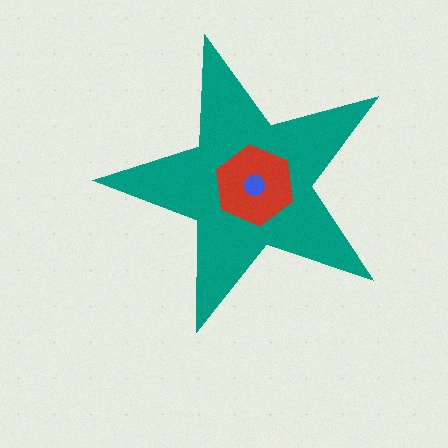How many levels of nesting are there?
3.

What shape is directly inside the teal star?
The red hexagon.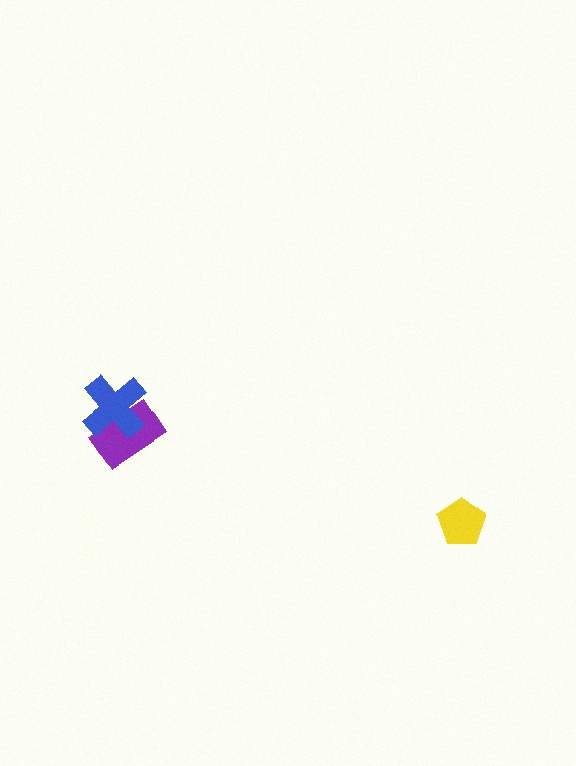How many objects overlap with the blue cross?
1 object overlaps with the blue cross.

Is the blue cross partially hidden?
No, no other shape covers it.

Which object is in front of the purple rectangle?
The blue cross is in front of the purple rectangle.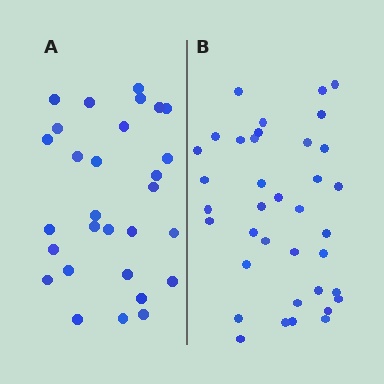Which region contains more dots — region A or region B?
Region B (the right region) has more dots.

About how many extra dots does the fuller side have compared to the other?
Region B has roughly 8 or so more dots than region A.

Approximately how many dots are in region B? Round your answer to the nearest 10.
About 40 dots. (The exact count is 37, which rounds to 40.)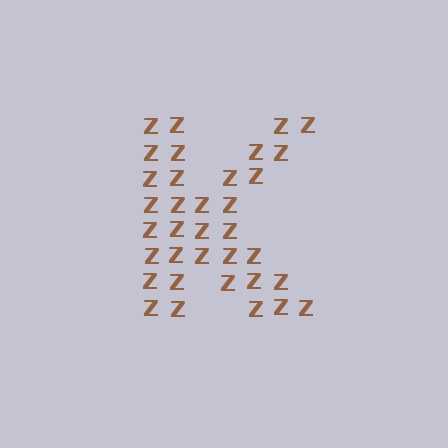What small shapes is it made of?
It is made of small letter Z's.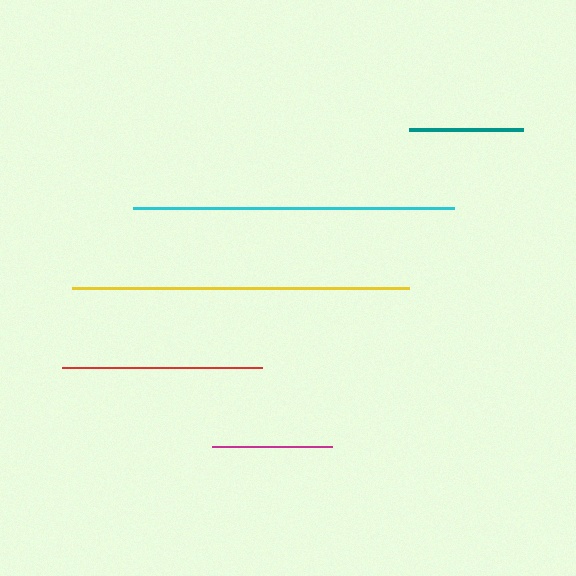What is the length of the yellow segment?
The yellow segment is approximately 337 pixels long.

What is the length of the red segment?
The red segment is approximately 200 pixels long.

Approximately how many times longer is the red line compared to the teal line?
The red line is approximately 1.8 times the length of the teal line.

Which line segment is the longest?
The yellow line is the longest at approximately 337 pixels.